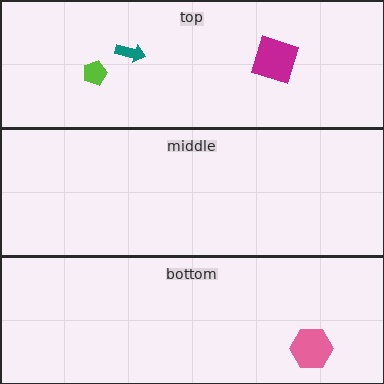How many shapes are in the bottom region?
1.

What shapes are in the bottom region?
The pink hexagon.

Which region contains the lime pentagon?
The top region.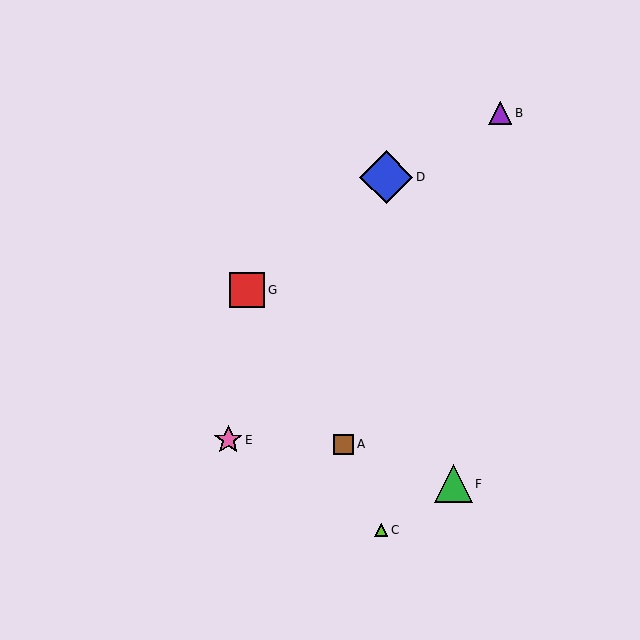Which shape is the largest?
The blue diamond (labeled D) is the largest.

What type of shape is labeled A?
Shape A is a brown square.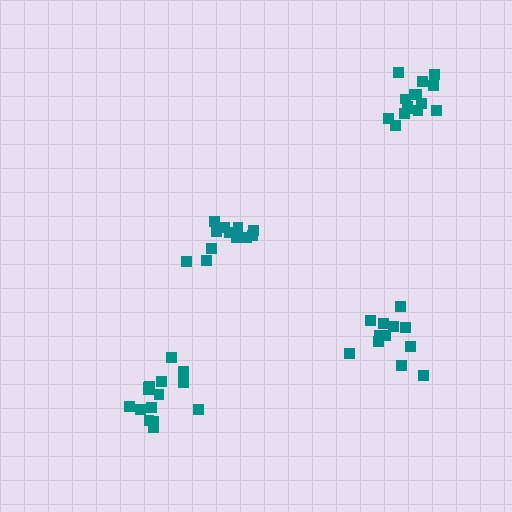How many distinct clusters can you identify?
There are 4 distinct clusters.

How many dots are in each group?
Group 1: 15 dots, Group 2: 15 dots, Group 3: 12 dots, Group 4: 12 dots (54 total).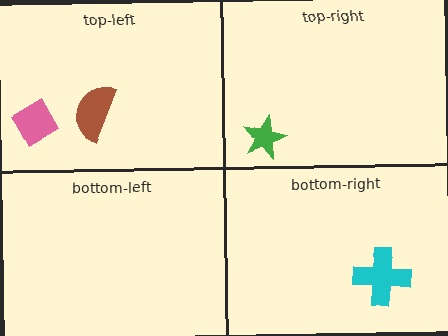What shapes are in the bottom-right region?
The cyan cross.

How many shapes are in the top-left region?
2.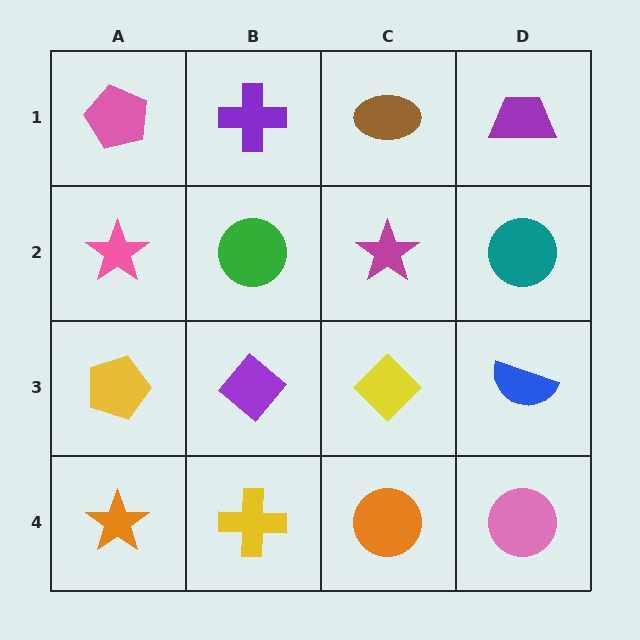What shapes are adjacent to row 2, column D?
A purple trapezoid (row 1, column D), a blue semicircle (row 3, column D), a magenta star (row 2, column C).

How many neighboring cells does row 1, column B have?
3.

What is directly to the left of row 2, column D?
A magenta star.